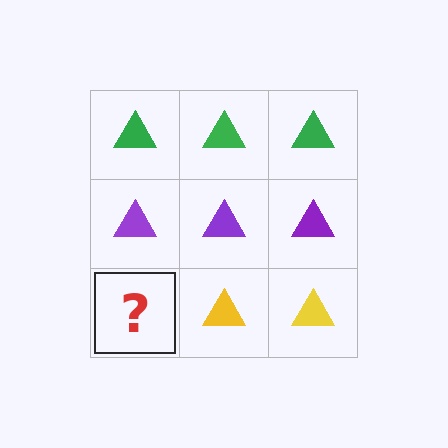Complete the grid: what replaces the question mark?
The question mark should be replaced with a yellow triangle.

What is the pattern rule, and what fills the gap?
The rule is that each row has a consistent color. The gap should be filled with a yellow triangle.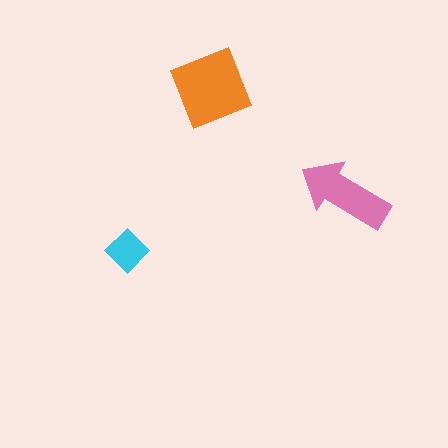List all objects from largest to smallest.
The orange square, the pink arrow, the cyan diamond.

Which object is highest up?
The orange square is topmost.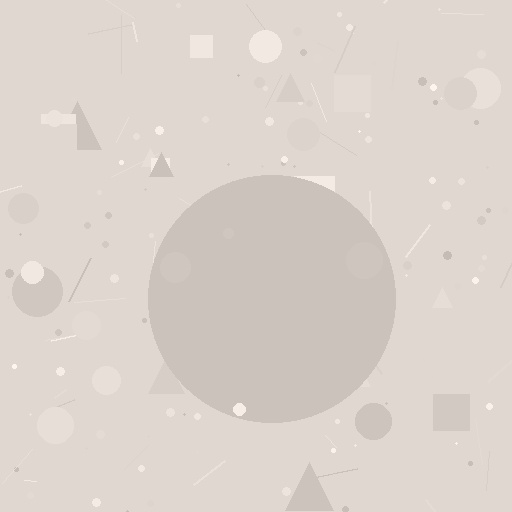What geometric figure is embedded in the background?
A circle is embedded in the background.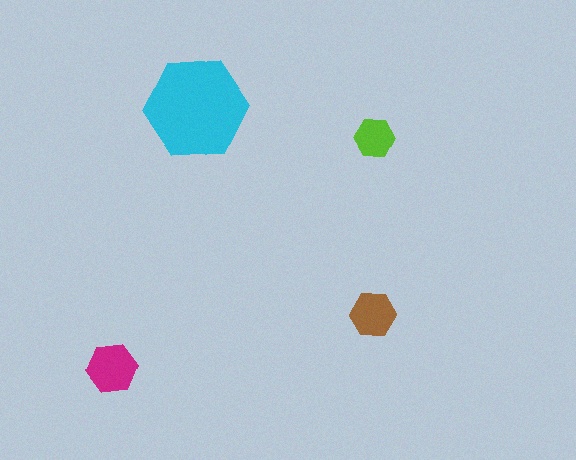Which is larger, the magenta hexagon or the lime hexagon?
The magenta one.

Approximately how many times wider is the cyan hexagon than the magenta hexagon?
About 2 times wider.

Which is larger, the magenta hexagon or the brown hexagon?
The magenta one.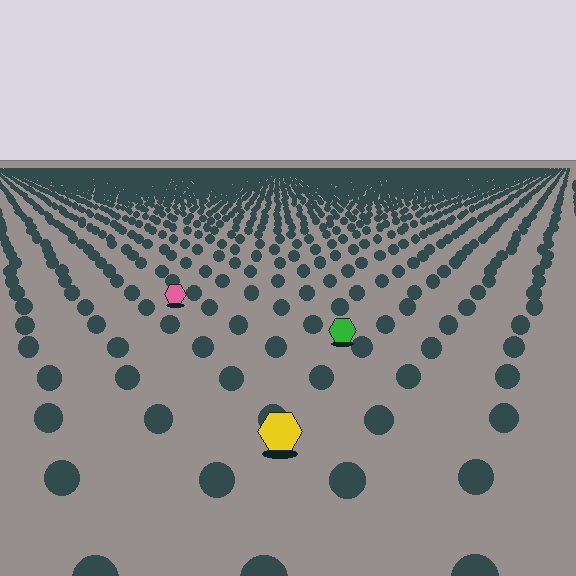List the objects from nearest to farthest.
From nearest to farthest: the yellow hexagon, the green hexagon, the pink hexagon.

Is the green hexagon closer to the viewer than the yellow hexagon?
No. The yellow hexagon is closer — you can tell from the texture gradient: the ground texture is coarser near it.